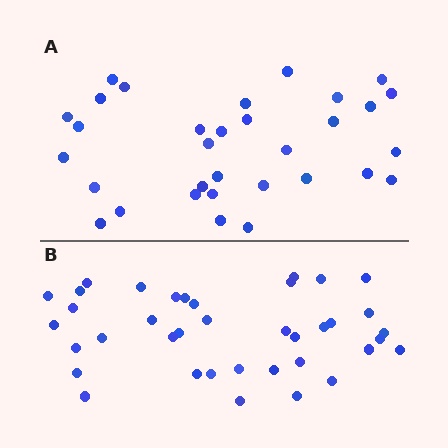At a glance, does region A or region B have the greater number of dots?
Region B (the bottom region) has more dots.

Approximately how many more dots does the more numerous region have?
Region B has about 6 more dots than region A.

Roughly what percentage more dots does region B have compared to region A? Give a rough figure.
About 20% more.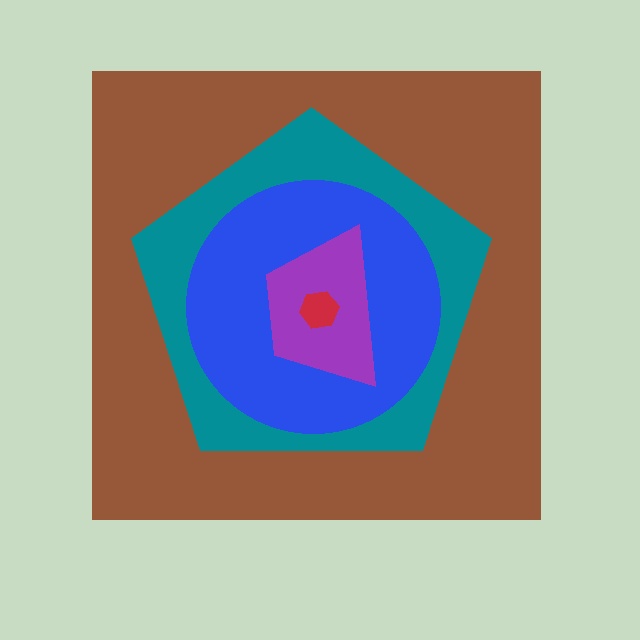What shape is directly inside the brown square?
The teal pentagon.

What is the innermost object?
The red hexagon.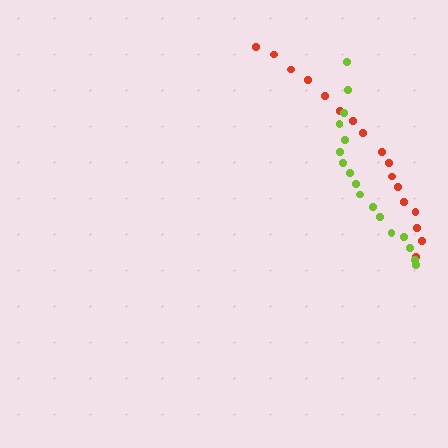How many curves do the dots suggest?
There are 2 distinct paths.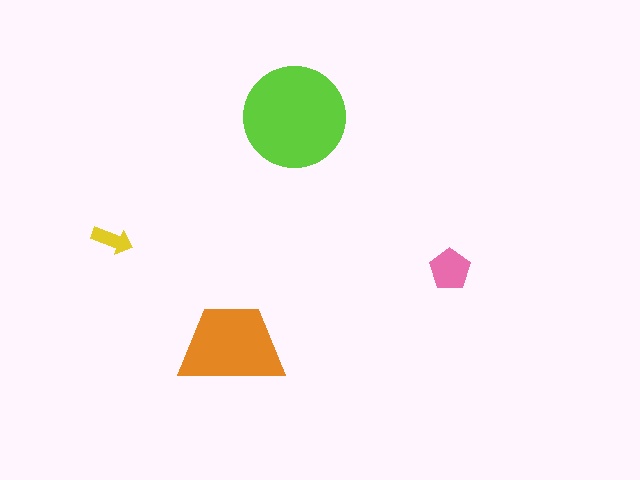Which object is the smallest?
The yellow arrow.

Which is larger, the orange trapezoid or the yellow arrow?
The orange trapezoid.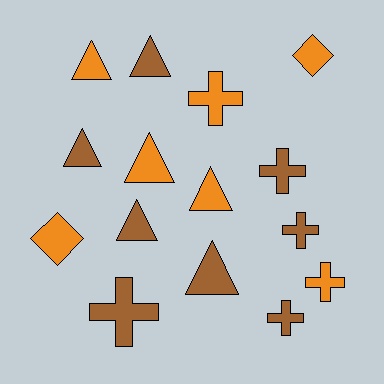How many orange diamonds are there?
There are 2 orange diamonds.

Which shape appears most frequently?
Triangle, with 7 objects.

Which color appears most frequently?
Brown, with 8 objects.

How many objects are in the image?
There are 15 objects.